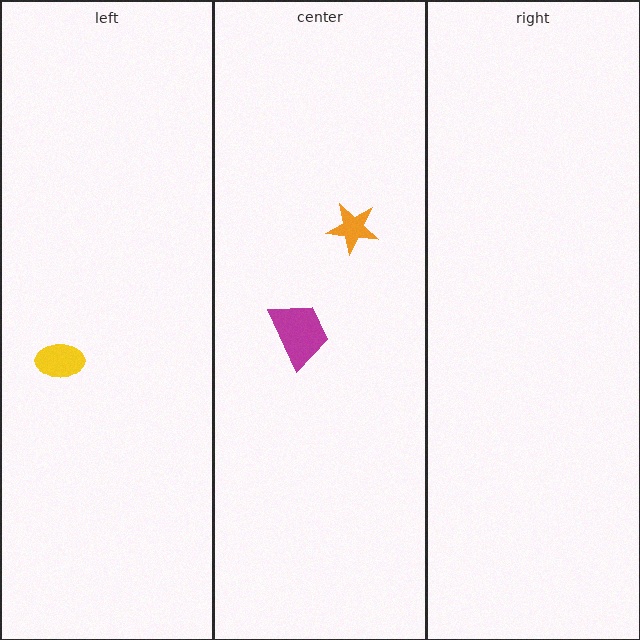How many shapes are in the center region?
2.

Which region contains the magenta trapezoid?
The center region.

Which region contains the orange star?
The center region.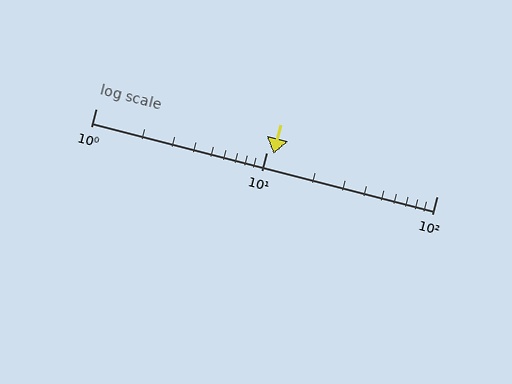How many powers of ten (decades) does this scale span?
The scale spans 2 decades, from 1 to 100.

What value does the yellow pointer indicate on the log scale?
The pointer indicates approximately 11.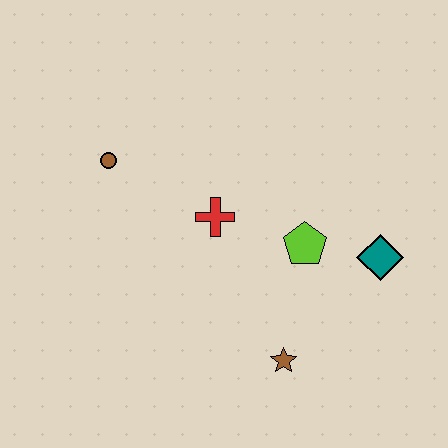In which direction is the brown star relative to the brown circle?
The brown star is below the brown circle.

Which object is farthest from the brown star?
The brown circle is farthest from the brown star.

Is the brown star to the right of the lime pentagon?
No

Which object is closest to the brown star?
The lime pentagon is closest to the brown star.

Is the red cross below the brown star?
No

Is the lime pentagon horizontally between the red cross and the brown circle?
No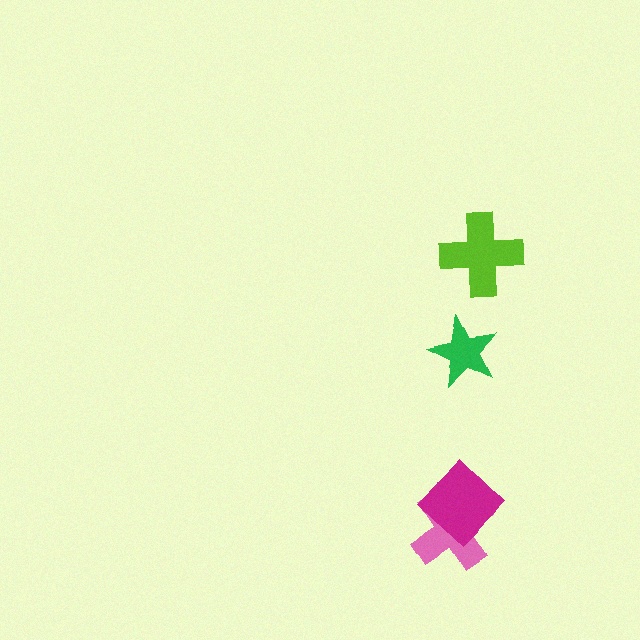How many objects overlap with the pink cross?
1 object overlaps with the pink cross.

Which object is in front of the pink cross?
The magenta diamond is in front of the pink cross.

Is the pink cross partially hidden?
Yes, it is partially covered by another shape.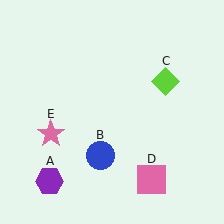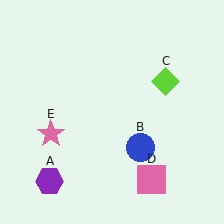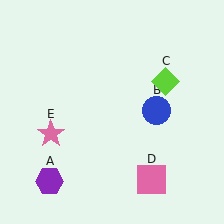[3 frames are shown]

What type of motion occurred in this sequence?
The blue circle (object B) rotated counterclockwise around the center of the scene.